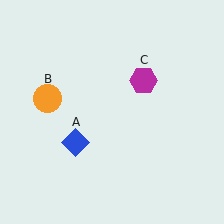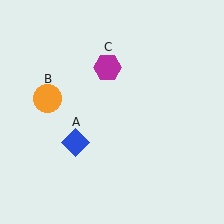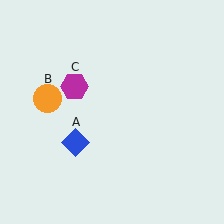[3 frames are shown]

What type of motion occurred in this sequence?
The magenta hexagon (object C) rotated counterclockwise around the center of the scene.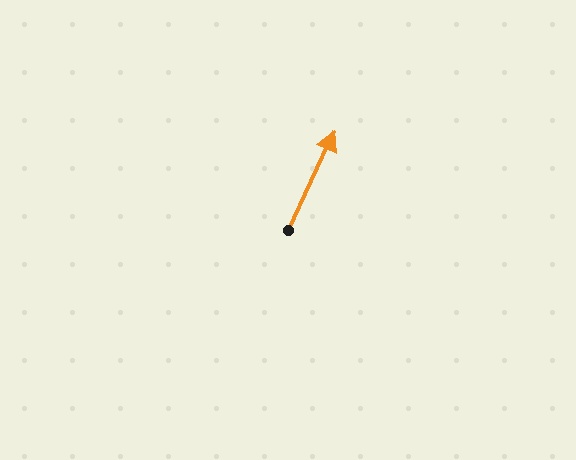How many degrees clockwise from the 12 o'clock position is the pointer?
Approximately 25 degrees.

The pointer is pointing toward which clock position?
Roughly 1 o'clock.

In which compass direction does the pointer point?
Northeast.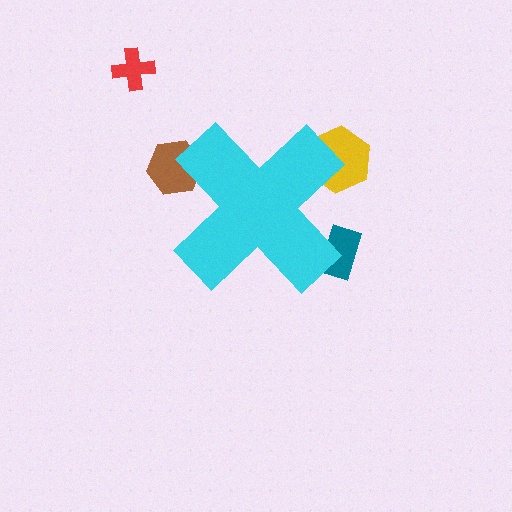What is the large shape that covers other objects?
A cyan cross.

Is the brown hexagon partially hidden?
Yes, the brown hexagon is partially hidden behind the cyan cross.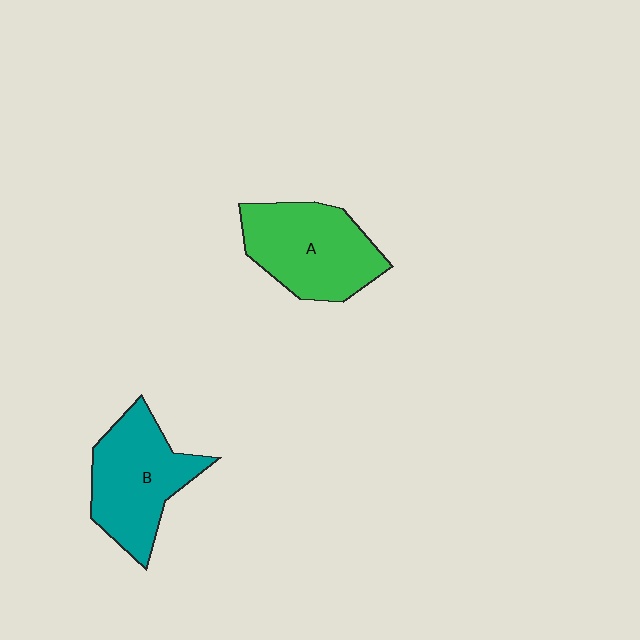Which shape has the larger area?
Shape A (green).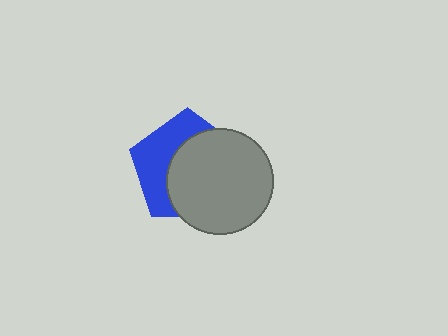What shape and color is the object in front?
The object in front is a gray circle.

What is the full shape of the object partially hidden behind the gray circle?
The partially hidden object is a blue pentagon.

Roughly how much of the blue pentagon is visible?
A small part of it is visible (roughly 41%).